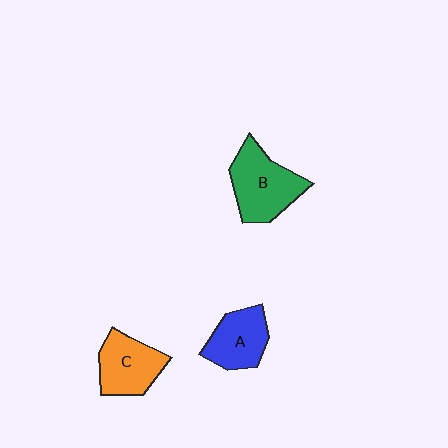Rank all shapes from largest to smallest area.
From largest to smallest: B (green), C (orange), A (blue).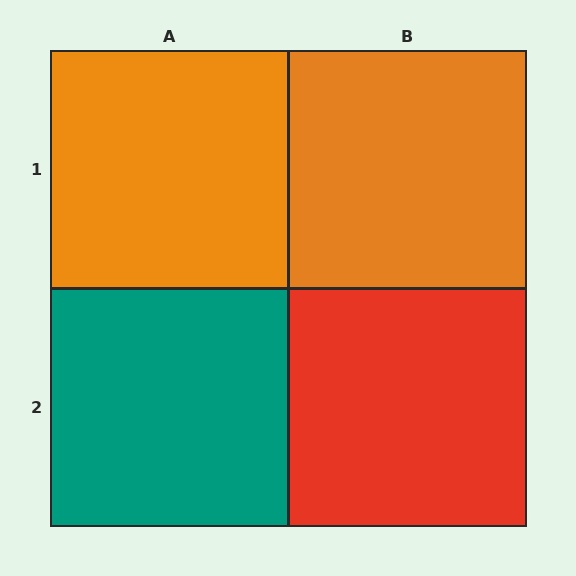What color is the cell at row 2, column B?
Red.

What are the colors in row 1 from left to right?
Orange, orange.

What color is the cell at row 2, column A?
Teal.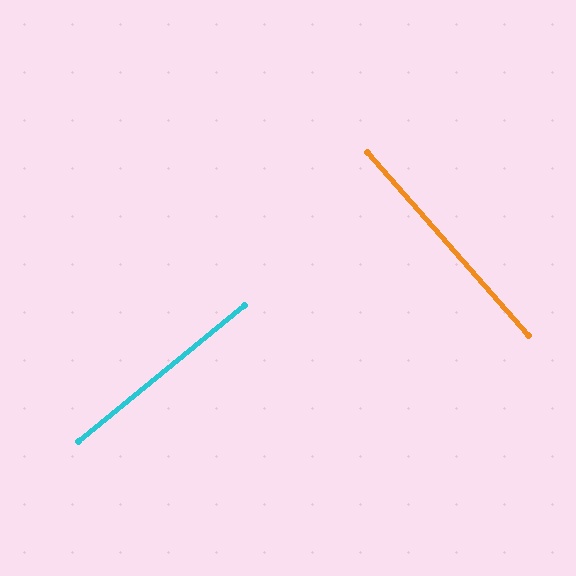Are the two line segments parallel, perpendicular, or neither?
Perpendicular — they meet at approximately 88°.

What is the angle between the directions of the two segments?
Approximately 88 degrees.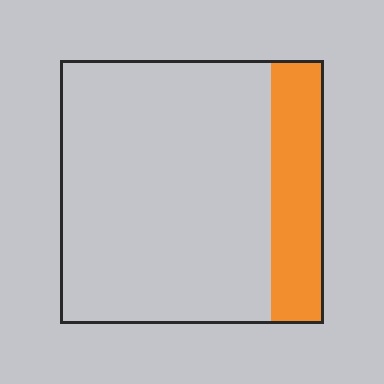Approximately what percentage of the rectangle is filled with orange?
Approximately 20%.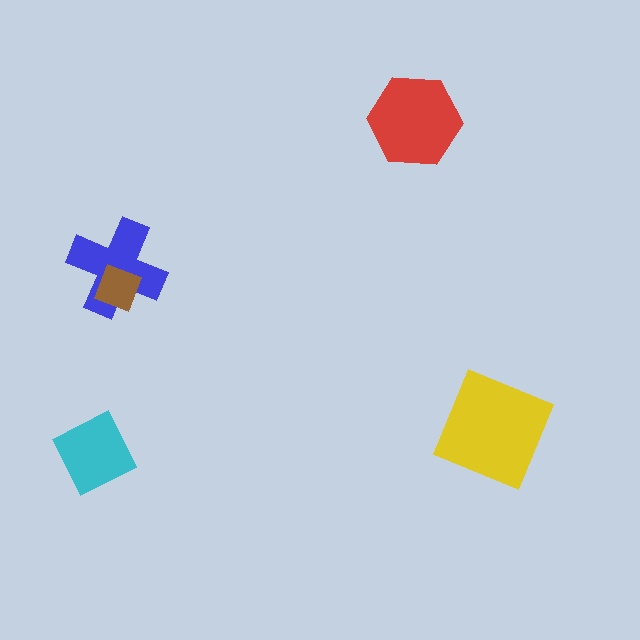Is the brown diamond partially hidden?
No, no other shape covers it.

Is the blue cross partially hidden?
Yes, it is partially covered by another shape.